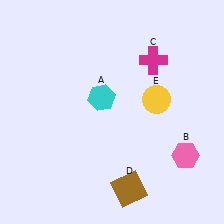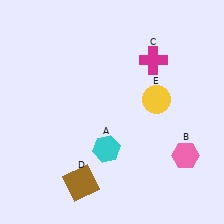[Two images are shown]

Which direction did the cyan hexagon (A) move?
The cyan hexagon (A) moved down.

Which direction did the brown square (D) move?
The brown square (D) moved left.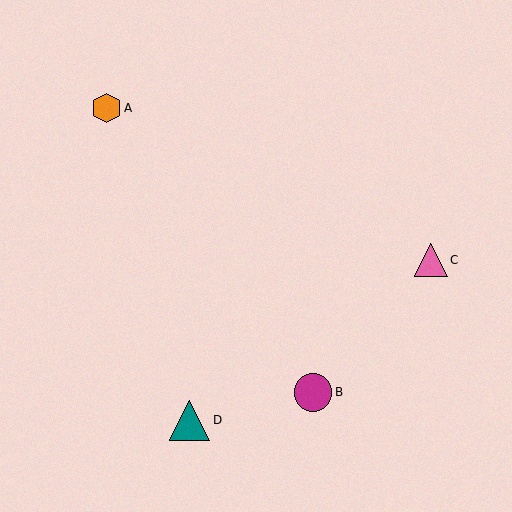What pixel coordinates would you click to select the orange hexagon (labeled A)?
Click at (106, 108) to select the orange hexagon A.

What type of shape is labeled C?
Shape C is a pink triangle.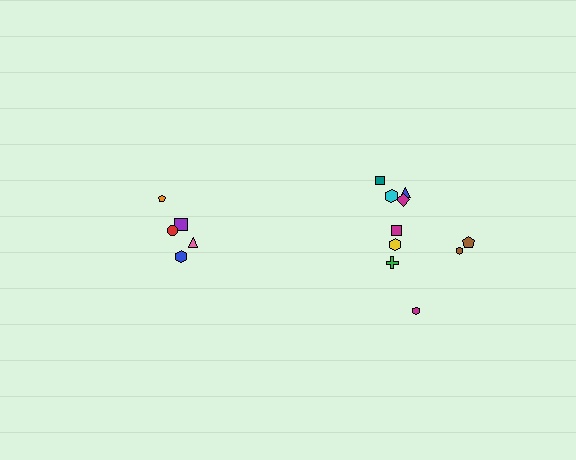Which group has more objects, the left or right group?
The right group.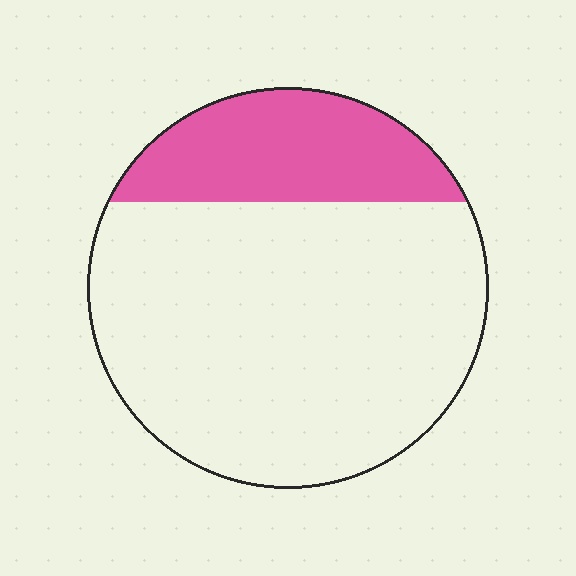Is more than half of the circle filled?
No.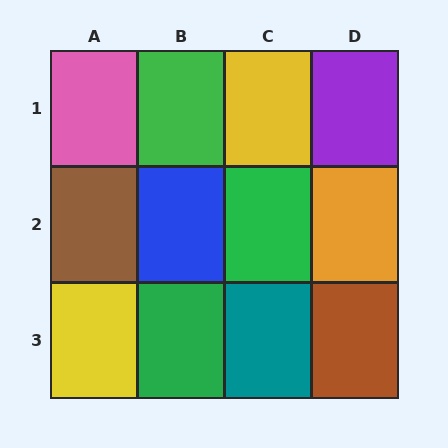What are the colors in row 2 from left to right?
Brown, blue, green, orange.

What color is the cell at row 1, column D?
Purple.